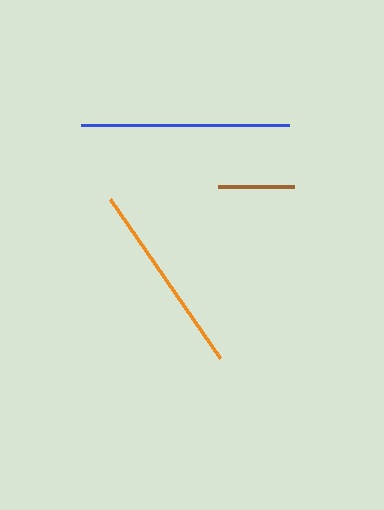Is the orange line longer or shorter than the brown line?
The orange line is longer than the brown line.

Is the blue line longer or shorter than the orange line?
The blue line is longer than the orange line.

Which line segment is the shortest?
The brown line is the shortest at approximately 76 pixels.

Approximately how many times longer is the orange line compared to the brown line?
The orange line is approximately 2.5 times the length of the brown line.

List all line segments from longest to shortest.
From longest to shortest: blue, orange, brown.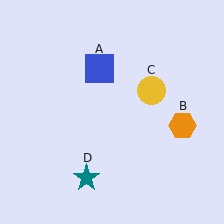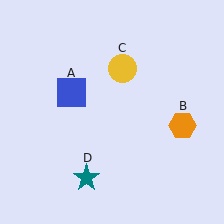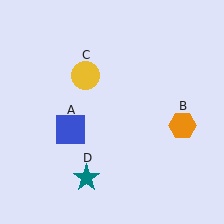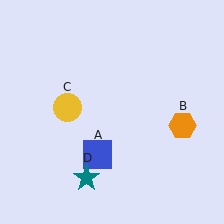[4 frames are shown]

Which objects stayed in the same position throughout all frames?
Orange hexagon (object B) and teal star (object D) remained stationary.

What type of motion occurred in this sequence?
The blue square (object A), yellow circle (object C) rotated counterclockwise around the center of the scene.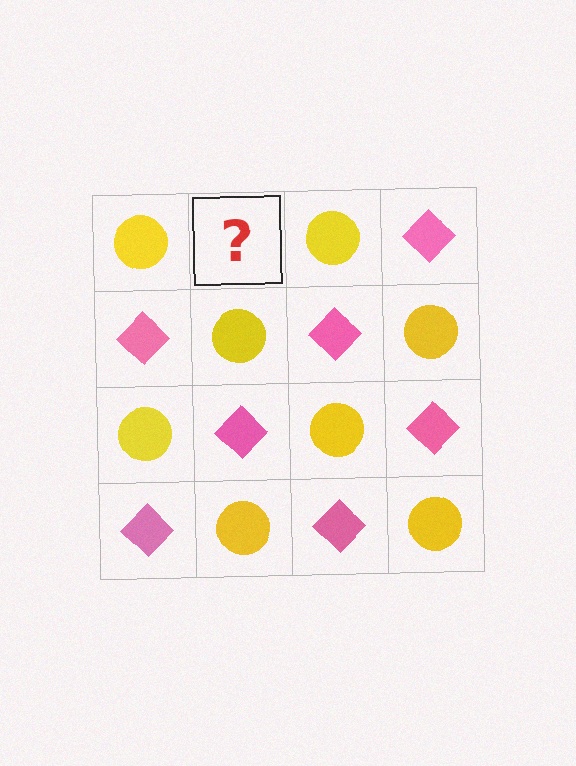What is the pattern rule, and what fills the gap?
The rule is that it alternates yellow circle and pink diamond in a checkerboard pattern. The gap should be filled with a pink diamond.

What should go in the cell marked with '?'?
The missing cell should contain a pink diamond.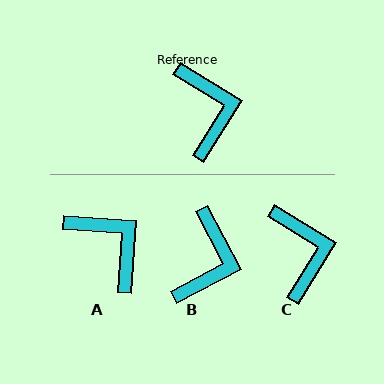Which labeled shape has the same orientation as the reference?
C.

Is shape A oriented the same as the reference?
No, it is off by about 28 degrees.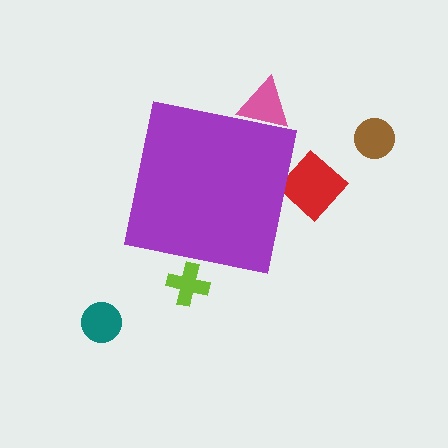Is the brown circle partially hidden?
No, the brown circle is fully visible.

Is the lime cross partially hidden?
Yes, the lime cross is partially hidden behind the purple square.